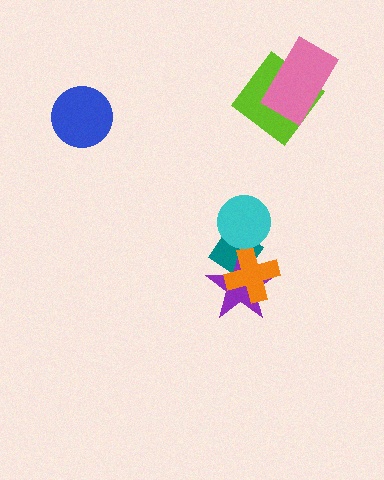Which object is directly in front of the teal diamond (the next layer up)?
The purple star is directly in front of the teal diamond.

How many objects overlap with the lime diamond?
1 object overlaps with the lime diamond.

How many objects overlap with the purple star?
2 objects overlap with the purple star.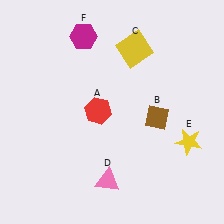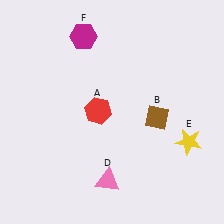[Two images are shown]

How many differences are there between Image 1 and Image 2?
There is 1 difference between the two images.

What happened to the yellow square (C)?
The yellow square (C) was removed in Image 2. It was in the top-right area of Image 1.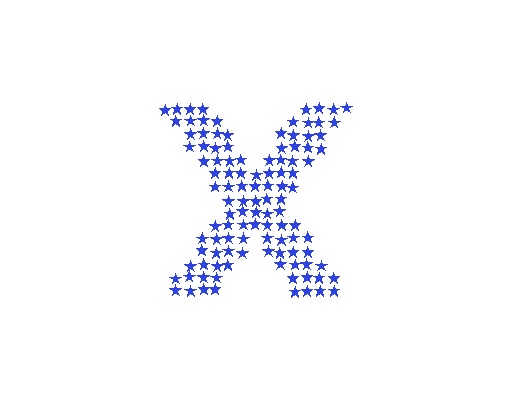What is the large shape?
The large shape is the letter X.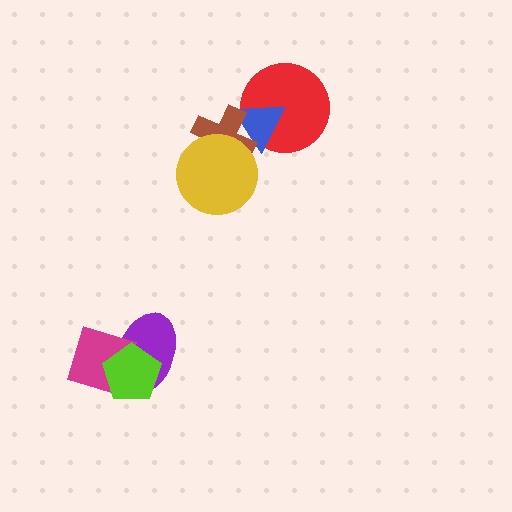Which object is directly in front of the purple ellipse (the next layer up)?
The magenta diamond is directly in front of the purple ellipse.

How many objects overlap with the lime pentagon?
2 objects overlap with the lime pentagon.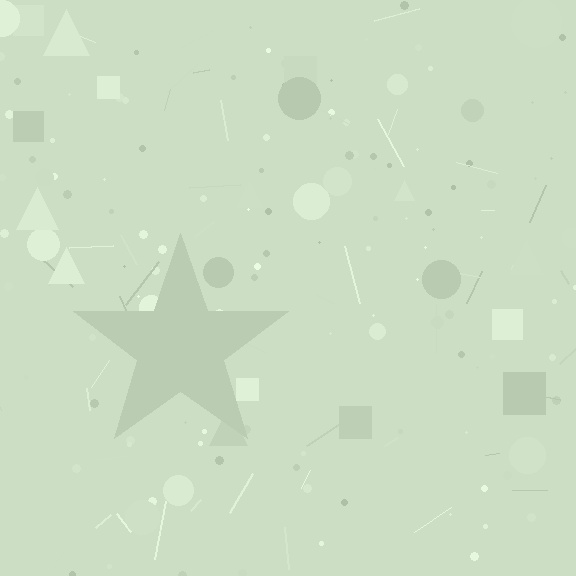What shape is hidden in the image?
A star is hidden in the image.